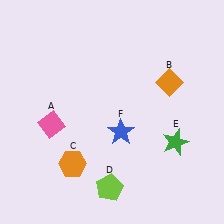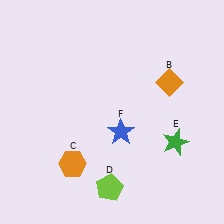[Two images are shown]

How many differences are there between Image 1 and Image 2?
There is 1 difference between the two images.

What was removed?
The pink diamond (A) was removed in Image 2.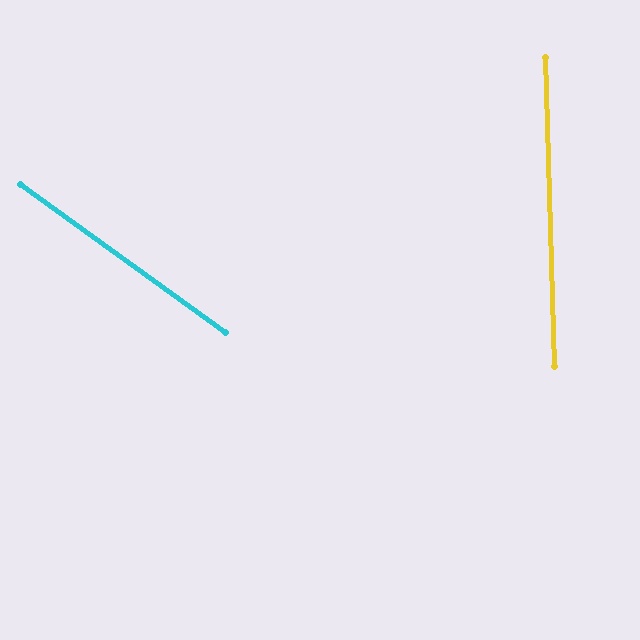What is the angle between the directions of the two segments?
Approximately 53 degrees.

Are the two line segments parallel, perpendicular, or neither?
Neither parallel nor perpendicular — they differ by about 53°.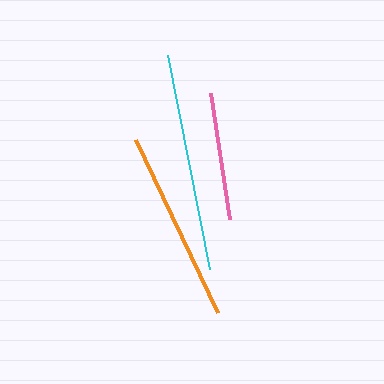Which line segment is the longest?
The cyan line is the longest at approximately 218 pixels.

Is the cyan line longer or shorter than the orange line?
The cyan line is longer than the orange line.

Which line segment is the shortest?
The pink line is the shortest at approximately 127 pixels.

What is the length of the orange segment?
The orange segment is approximately 190 pixels long.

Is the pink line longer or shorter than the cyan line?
The cyan line is longer than the pink line.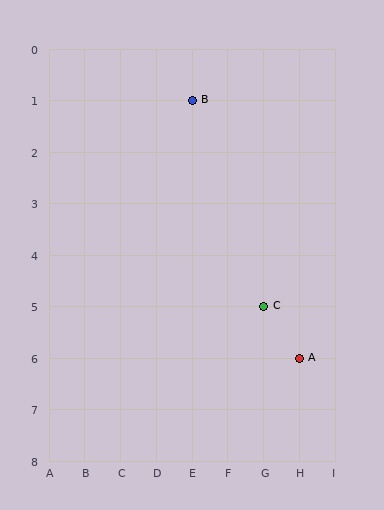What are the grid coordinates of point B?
Point B is at grid coordinates (E, 1).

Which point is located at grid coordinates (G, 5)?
Point C is at (G, 5).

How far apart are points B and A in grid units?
Points B and A are 3 columns and 5 rows apart (about 5.8 grid units diagonally).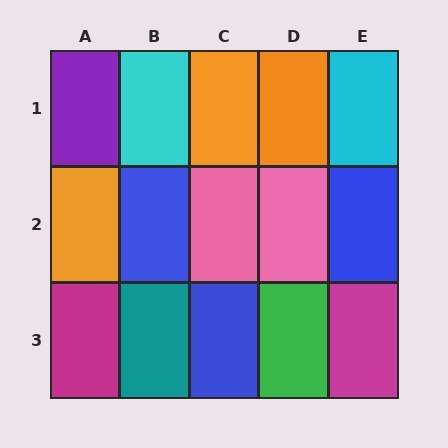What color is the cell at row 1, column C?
Orange.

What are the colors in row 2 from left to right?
Orange, blue, pink, pink, blue.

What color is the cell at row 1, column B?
Cyan.